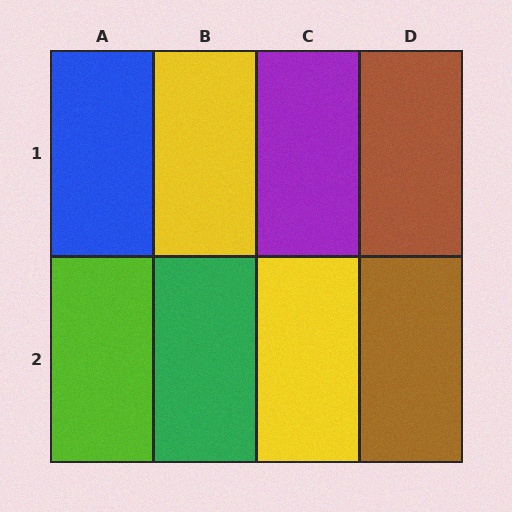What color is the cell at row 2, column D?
Brown.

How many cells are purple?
1 cell is purple.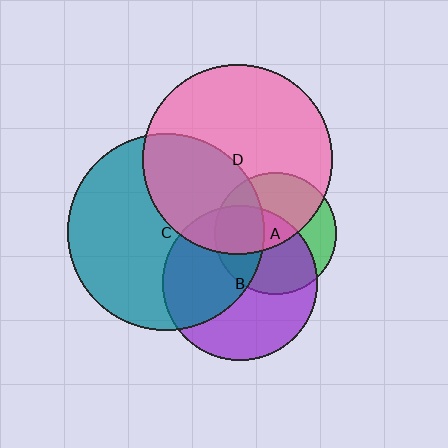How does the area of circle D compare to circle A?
Approximately 2.4 times.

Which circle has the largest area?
Circle C (teal).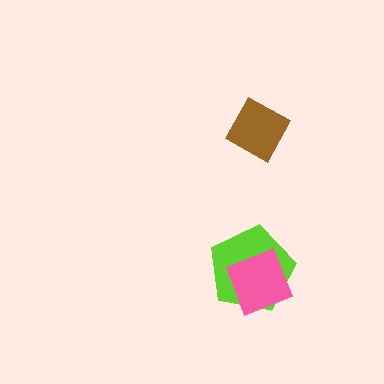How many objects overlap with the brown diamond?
0 objects overlap with the brown diamond.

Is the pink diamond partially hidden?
No, no other shape covers it.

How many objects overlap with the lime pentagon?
1 object overlaps with the lime pentagon.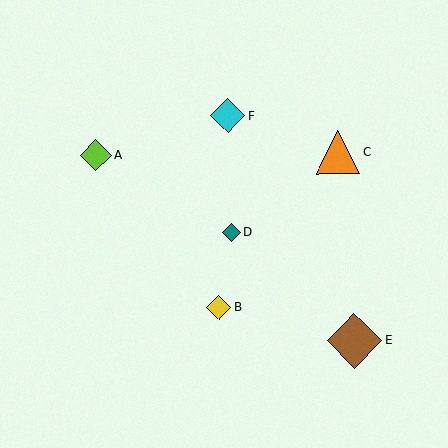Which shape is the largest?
The brown diamond (labeled E) is the largest.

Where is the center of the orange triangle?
The center of the orange triangle is at (338, 152).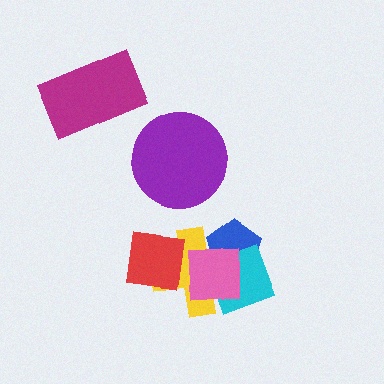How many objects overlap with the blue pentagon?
3 objects overlap with the blue pentagon.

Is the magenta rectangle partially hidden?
No, no other shape covers it.